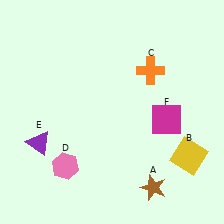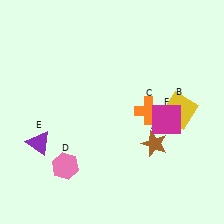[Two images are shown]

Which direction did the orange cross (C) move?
The orange cross (C) moved down.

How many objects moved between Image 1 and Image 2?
3 objects moved between the two images.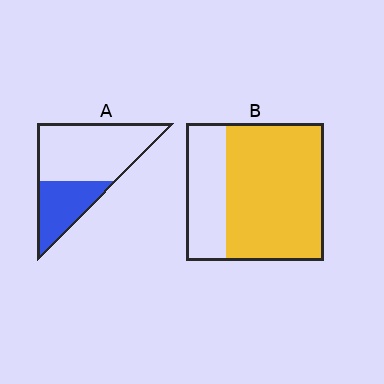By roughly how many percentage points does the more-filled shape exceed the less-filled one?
By roughly 35 percentage points (B over A).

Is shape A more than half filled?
No.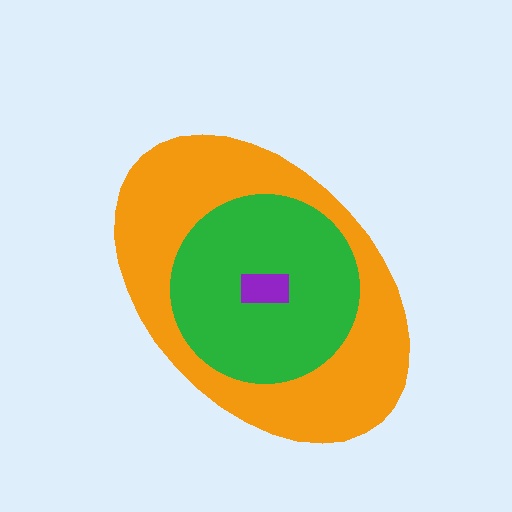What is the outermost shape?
The orange ellipse.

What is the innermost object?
The purple rectangle.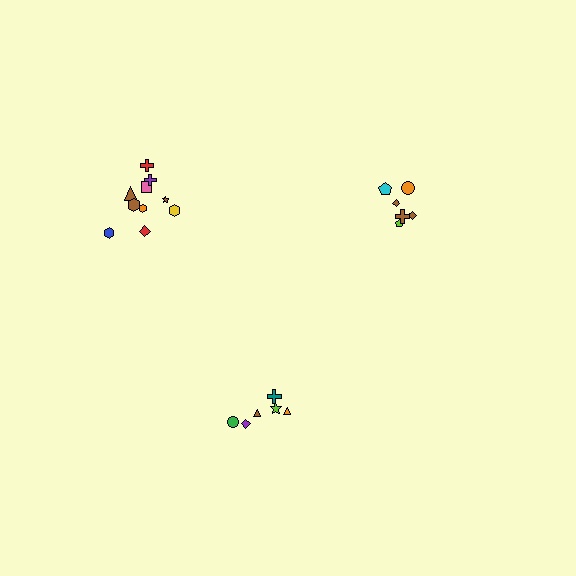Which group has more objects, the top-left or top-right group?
The top-left group.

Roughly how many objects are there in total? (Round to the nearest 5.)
Roughly 20 objects in total.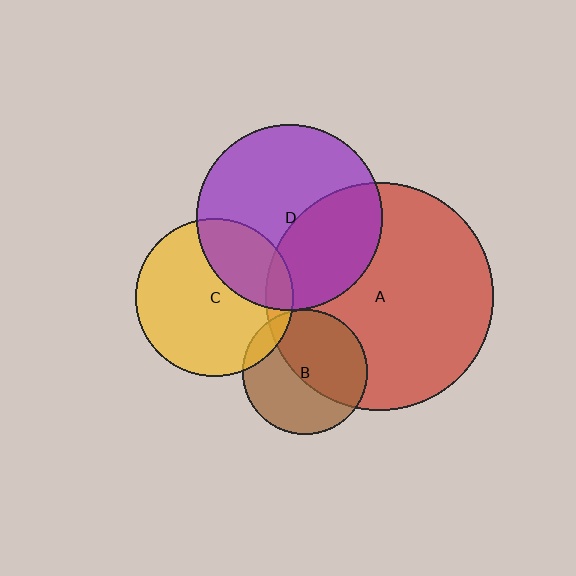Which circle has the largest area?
Circle A (red).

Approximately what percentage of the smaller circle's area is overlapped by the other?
Approximately 30%.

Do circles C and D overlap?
Yes.